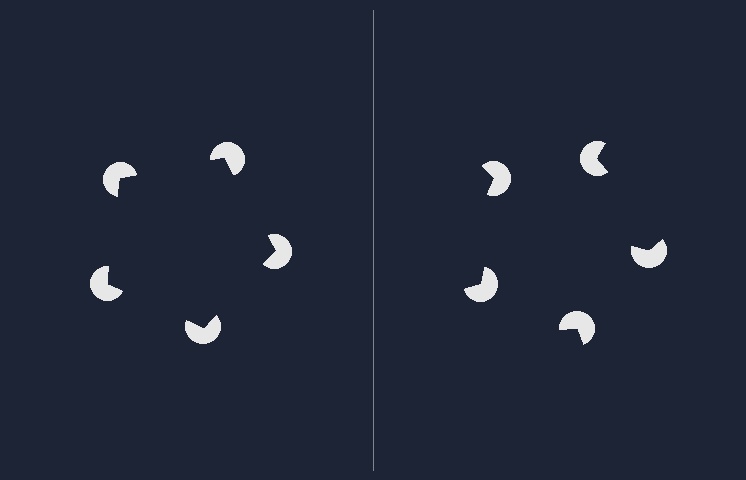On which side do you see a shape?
An illusory pentagon appears on the left side. On the right side the wedge cuts are rotated, so no coherent shape forms.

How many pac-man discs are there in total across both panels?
10 — 5 on each side.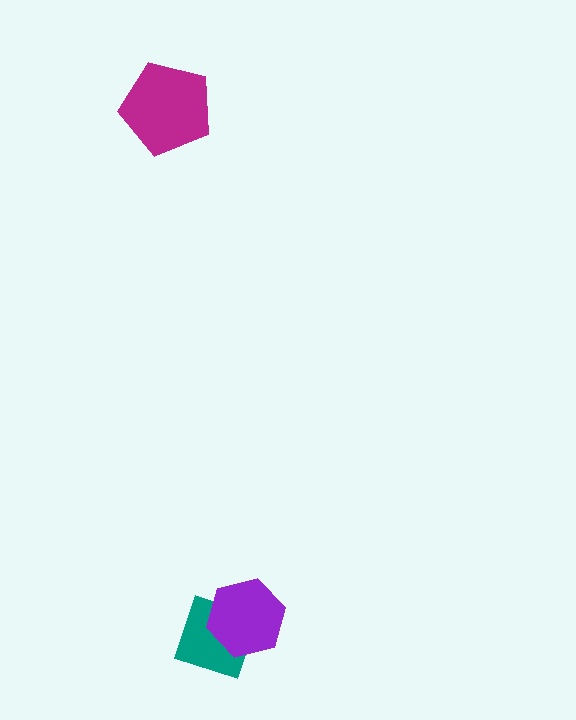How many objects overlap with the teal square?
1 object overlaps with the teal square.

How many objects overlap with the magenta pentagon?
0 objects overlap with the magenta pentagon.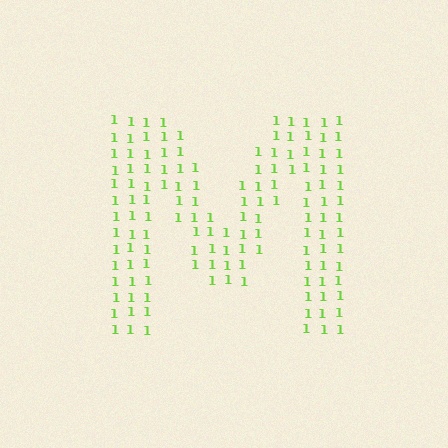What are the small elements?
The small elements are digit 1's.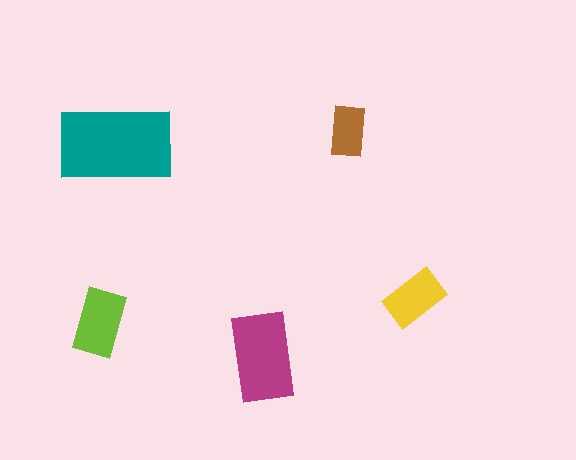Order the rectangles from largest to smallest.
the teal one, the magenta one, the lime one, the yellow one, the brown one.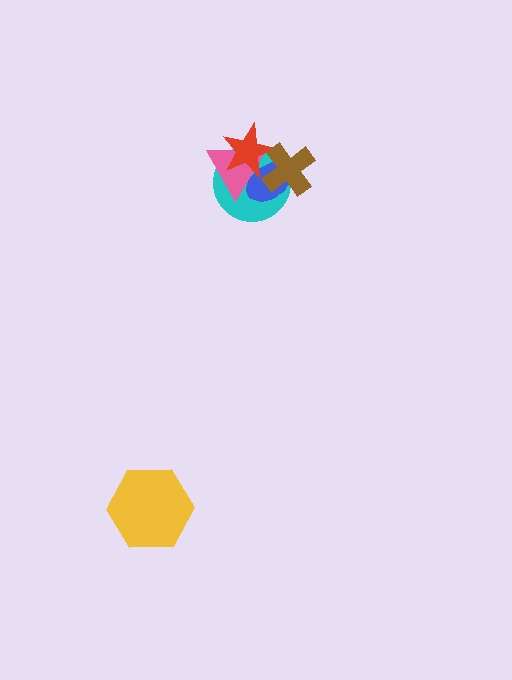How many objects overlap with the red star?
4 objects overlap with the red star.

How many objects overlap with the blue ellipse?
4 objects overlap with the blue ellipse.